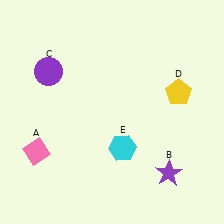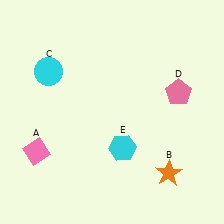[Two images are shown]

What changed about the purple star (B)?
In Image 1, B is purple. In Image 2, it changed to orange.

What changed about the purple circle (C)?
In Image 1, C is purple. In Image 2, it changed to cyan.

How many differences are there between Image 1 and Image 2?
There are 3 differences between the two images.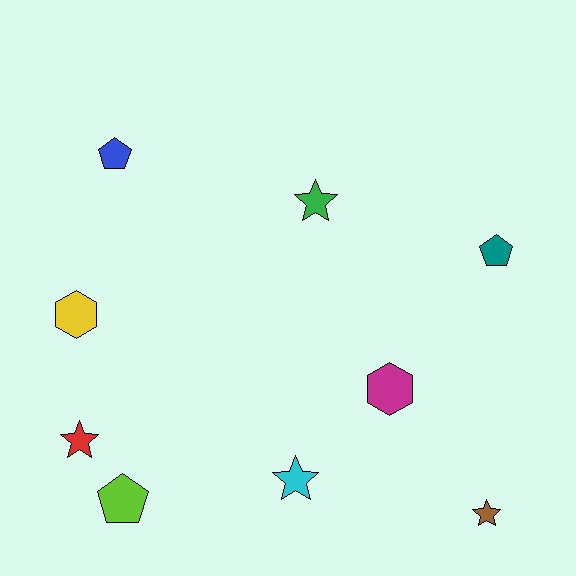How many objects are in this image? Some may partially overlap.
There are 9 objects.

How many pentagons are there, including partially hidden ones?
There are 3 pentagons.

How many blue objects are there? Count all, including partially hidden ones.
There is 1 blue object.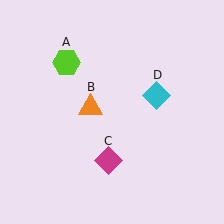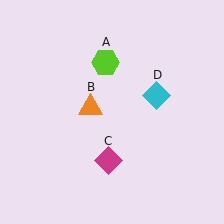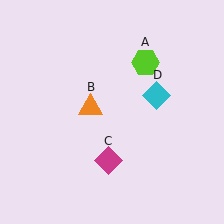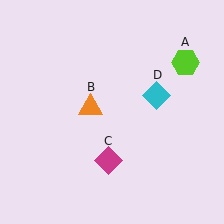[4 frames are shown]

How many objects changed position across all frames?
1 object changed position: lime hexagon (object A).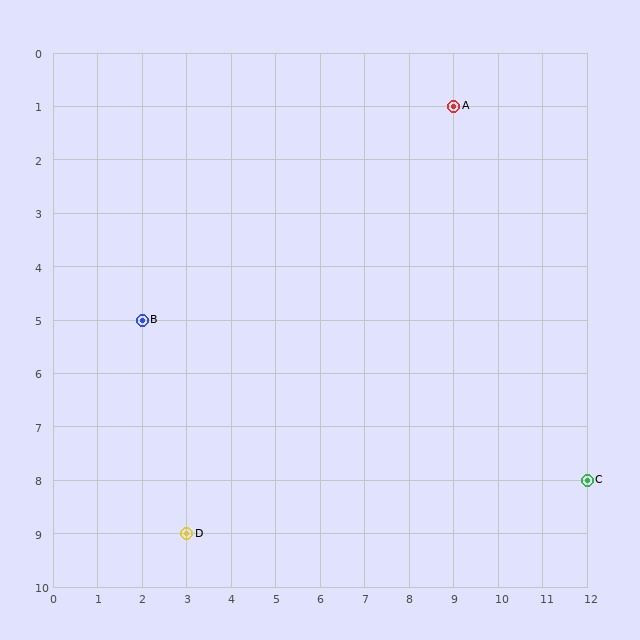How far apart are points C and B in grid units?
Points C and B are 10 columns and 3 rows apart (about 10.4 grid units diagonally).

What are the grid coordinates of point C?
Point C is at grid coordinates (12, 8).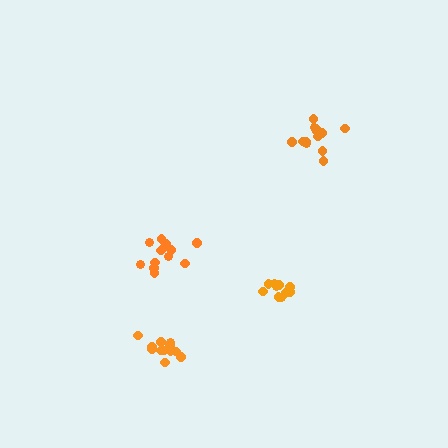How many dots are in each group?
Group 1: 13 dots, Group 2: 13 dots, Group 3: 12 dots, Group 4: 11 dots (49 total).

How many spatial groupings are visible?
There are 4 spatial groupings.